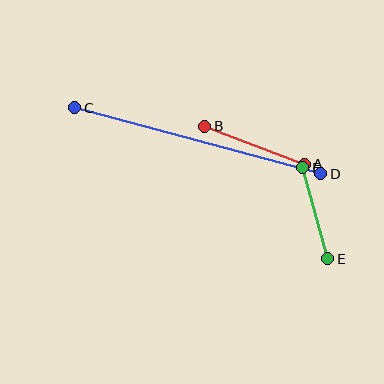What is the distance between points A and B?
The distance is approximately 107 pixels.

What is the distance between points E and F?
The distance is approximately 94 pixels.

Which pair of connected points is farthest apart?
Points C and D are farthest apart.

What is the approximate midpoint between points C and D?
The midpoint is at approximately (198, 141) pixels.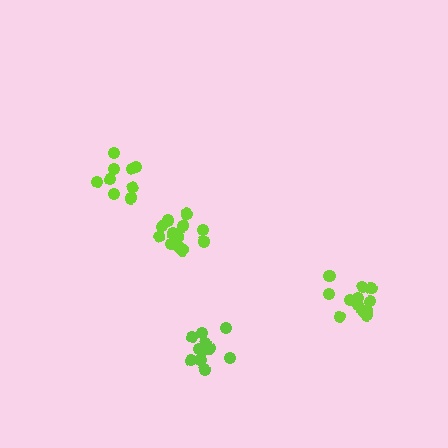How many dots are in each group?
Group 1: 9 dots, Group 2: 13 dots, Group 3: 12 dots, Group 4: 13 dots (47 total).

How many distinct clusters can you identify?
There are 4 distinct clusters.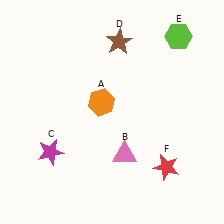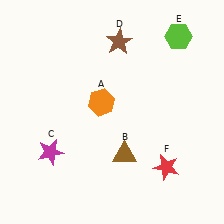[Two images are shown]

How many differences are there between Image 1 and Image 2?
There is 1 difference between the two images.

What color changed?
The triangle (B) changed from pink in Image 1 to brown in Image 2.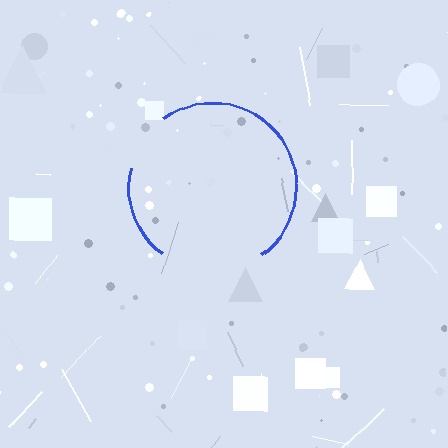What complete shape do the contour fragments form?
The contour fragments form a circle.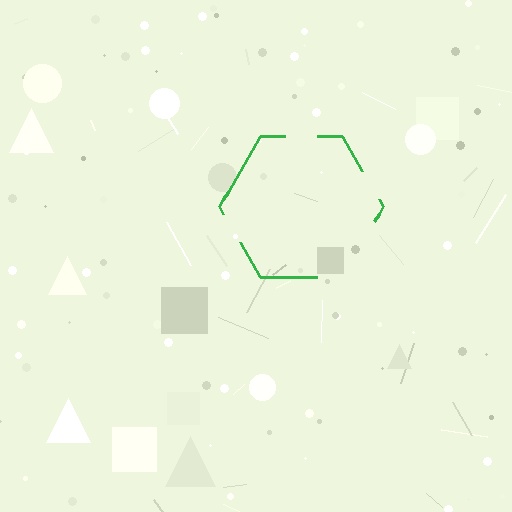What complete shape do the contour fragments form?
The contour fragments form a hexagon.